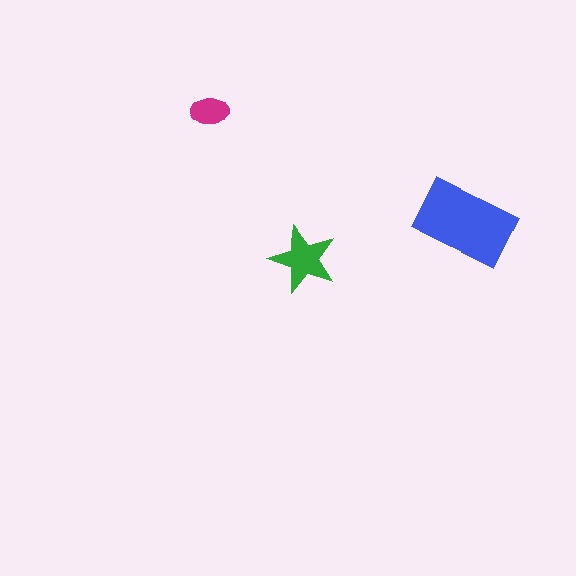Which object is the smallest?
The magenta ellipse.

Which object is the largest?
The blue rectangle.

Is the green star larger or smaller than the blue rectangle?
Smaller.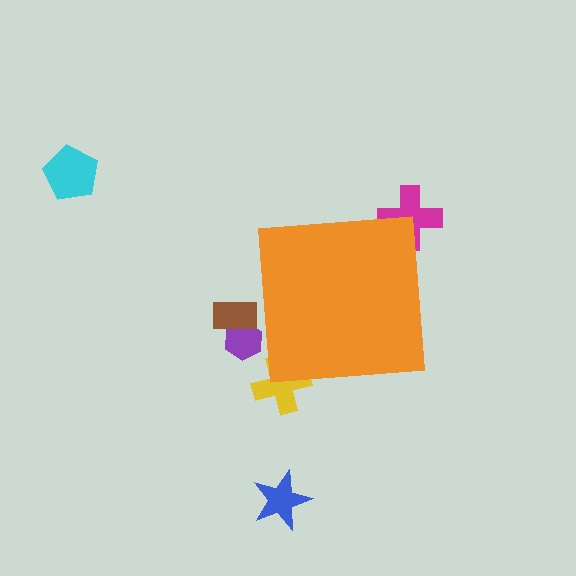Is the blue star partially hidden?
No, the blue star is fully visible.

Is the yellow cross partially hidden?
Yes, the yellow cross is partially hidden behind the orange square.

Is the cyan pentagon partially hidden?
No, the cyan pentagon is fully visible.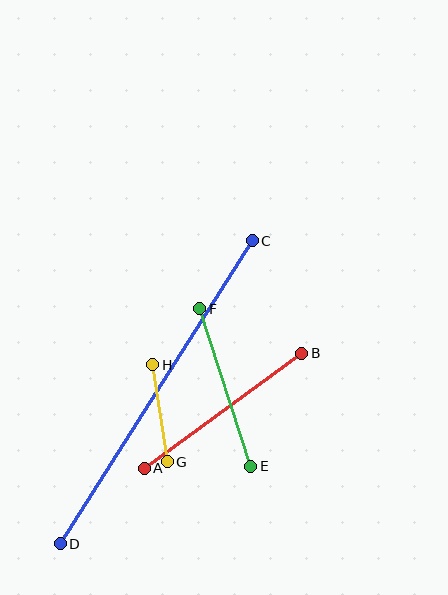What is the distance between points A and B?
The distance is approximately 195 pixels.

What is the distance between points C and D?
The distance is approximately 359 pixels.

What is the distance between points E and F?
The distance is approximately 166 pixels.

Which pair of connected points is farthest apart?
Points C and D are farthest apart.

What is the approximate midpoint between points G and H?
The midpoint is at approximately (160, 413) pixels.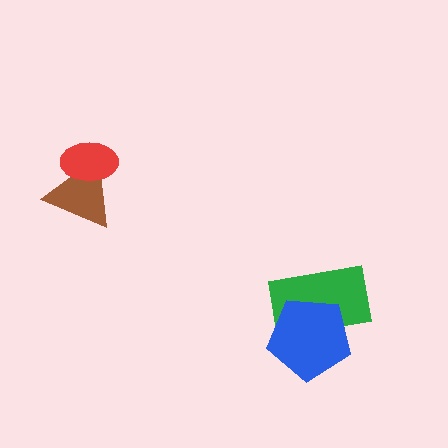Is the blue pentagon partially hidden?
No, no other shape covers it.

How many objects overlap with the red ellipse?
1 object overlaps with the red ellipse.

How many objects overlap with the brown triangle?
1 object overlaps with the brown triangle.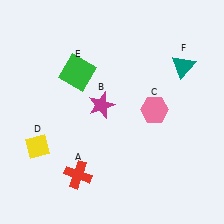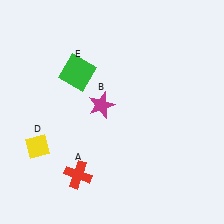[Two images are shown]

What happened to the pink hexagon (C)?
The pink hexagon (C) was removed in Image 2. It was in the top-right area of Image 1.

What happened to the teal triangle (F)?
The teal triangle (F) was removed in Image 2. It was in the top-right area of Image 1.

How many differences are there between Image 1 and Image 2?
There are 2 differences between the two images.